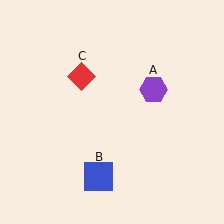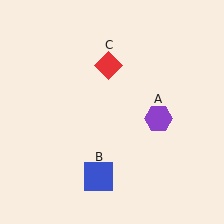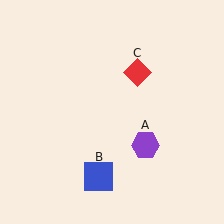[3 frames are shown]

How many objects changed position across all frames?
2 objects changed position: purple hexagon (object A), red diamond (object C).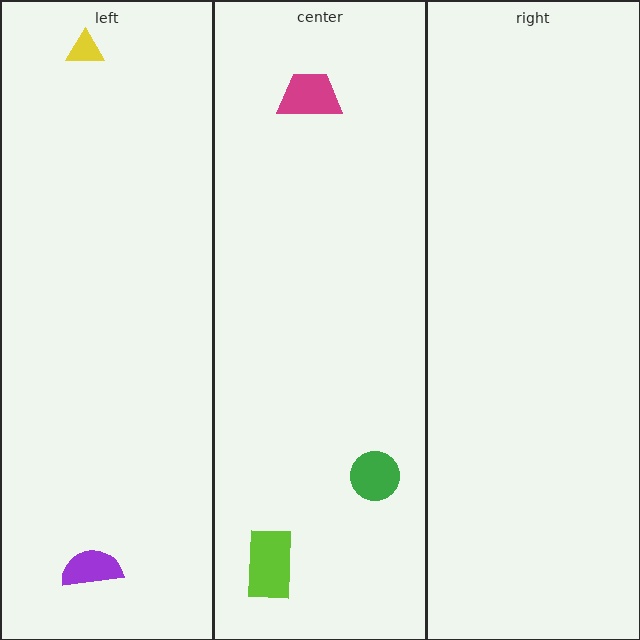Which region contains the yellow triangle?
The left region.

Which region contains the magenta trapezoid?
The center region.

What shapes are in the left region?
The purple semicircle, the yellow triangle.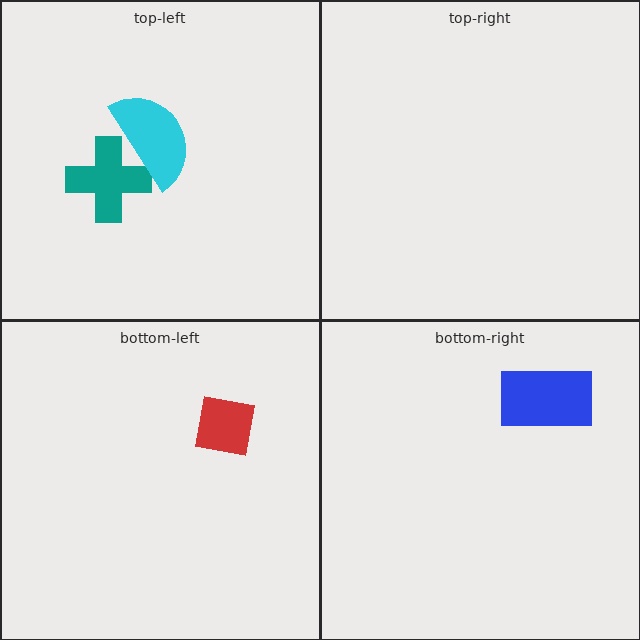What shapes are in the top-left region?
The teal cross, the cyan semicircle.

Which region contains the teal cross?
The top-left region.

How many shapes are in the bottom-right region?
1.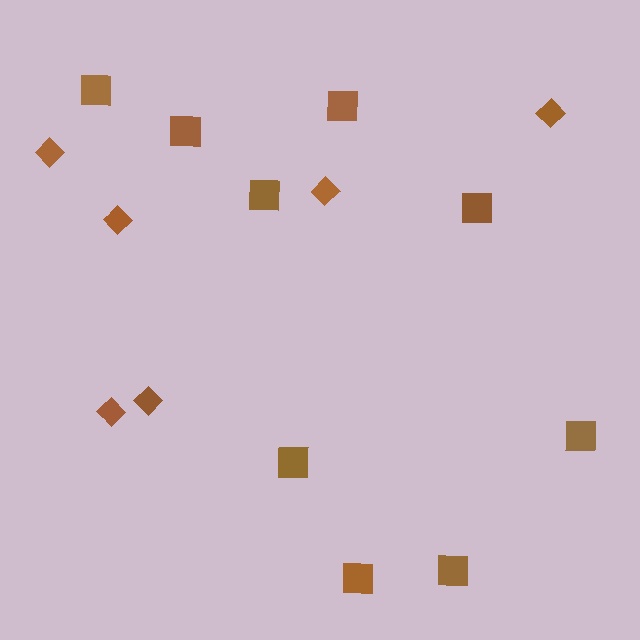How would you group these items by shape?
There are 2 groups: one group of diamonds (6) and one group of squares (9).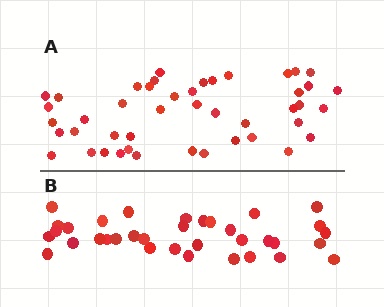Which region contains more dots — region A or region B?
Region A (the top region) has more dots.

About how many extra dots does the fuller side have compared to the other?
Region A has roughly 10 or so more dots than region B.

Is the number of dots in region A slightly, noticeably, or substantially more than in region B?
Region A has noticeably more, but not dramatically so. The ratio is roughly 1.3 to 1.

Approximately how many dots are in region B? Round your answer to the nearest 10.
About 40 dots. (The exact count is 35, which rounds to 40.)